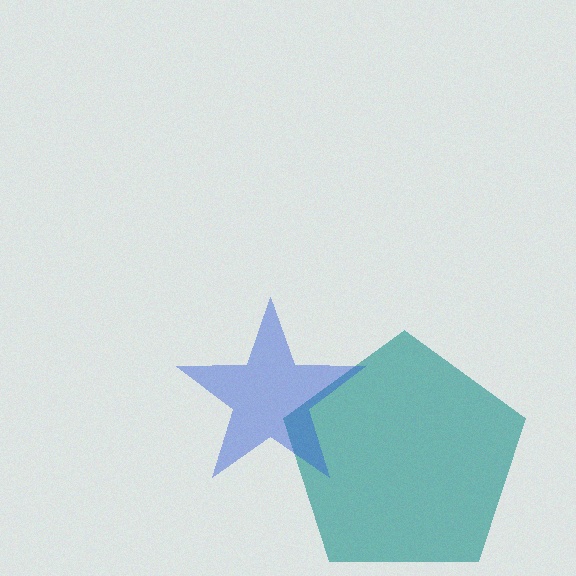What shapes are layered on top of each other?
The layered shapes are: a teal pentagon, a blue star.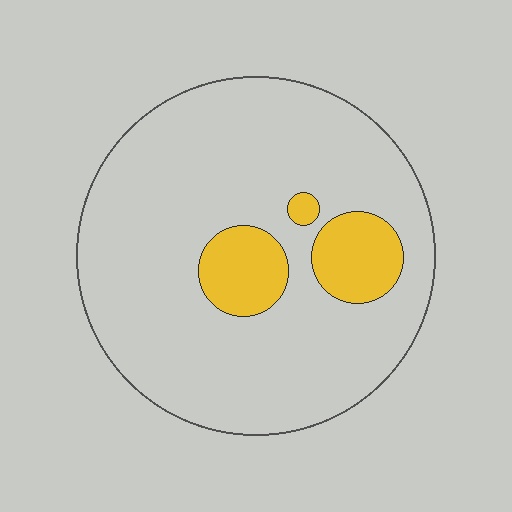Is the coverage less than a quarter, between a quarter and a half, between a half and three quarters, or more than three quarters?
Less than a quarter.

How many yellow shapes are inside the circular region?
3.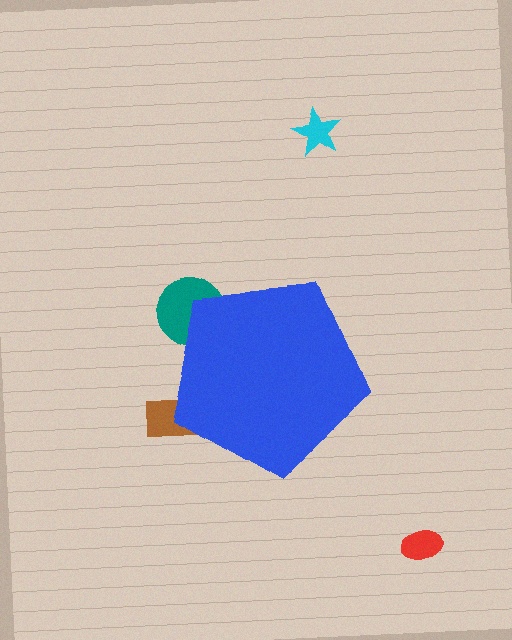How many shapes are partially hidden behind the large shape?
2 shapes are partially hidden.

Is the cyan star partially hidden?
No, the cyan star is fully visible.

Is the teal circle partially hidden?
Yes, the teal circle is partially hidden behind the blue pentagon.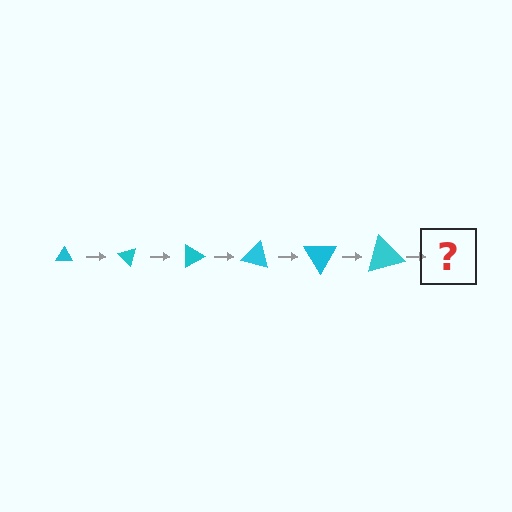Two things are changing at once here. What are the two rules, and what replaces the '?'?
The two rules are that the triangle grows larger each step and it rotates 45 degrees each step. The '?' should be a triangle, larger than the previous one and rotated 270 degrees from the start.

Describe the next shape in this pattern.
It should be a triangle, larger than the previous one and rotated 270 degrees from the start.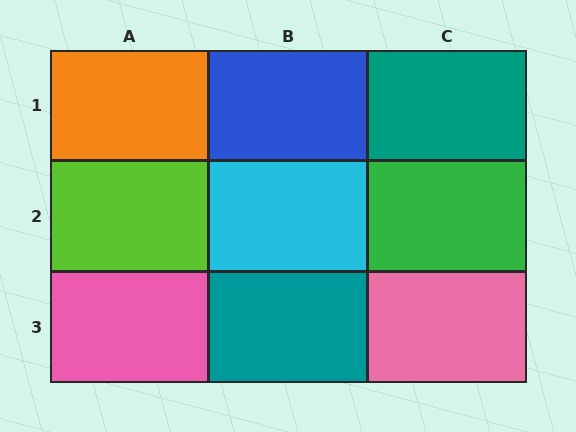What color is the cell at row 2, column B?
Cyan.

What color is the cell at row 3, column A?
Pink.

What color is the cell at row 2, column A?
Lime.